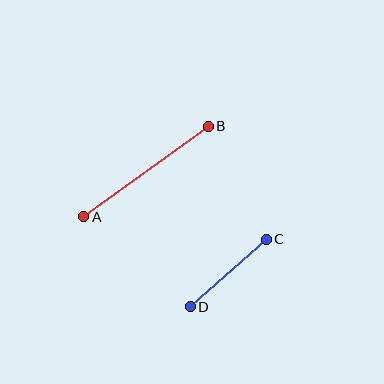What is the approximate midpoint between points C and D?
The midpoint is at approximately (228, 273) pixels.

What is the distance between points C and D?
The distance is approximately 102 pixels.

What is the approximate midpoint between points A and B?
The midpoint is at approximately (146, 172) pixels.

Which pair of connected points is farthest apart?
Points A and B are farthest apart.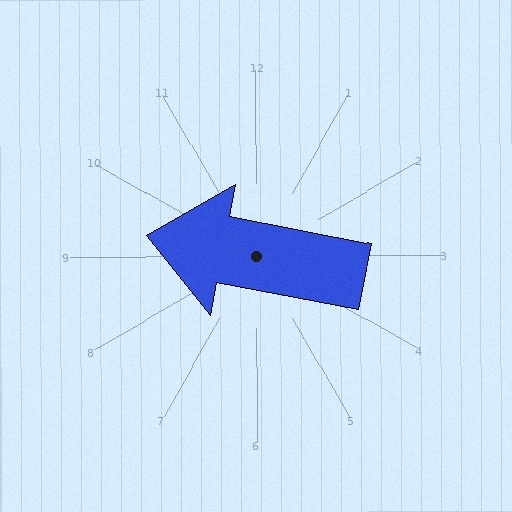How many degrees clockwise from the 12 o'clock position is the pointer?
Approximately 281 degrees.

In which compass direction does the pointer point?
West.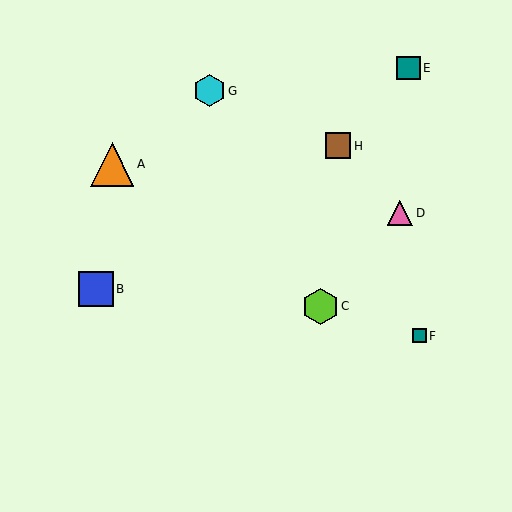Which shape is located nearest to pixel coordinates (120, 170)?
The orange triangle (labeled A) at (112, 164) is nearest to that location.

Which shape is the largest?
The orange triangle (labeled A) is the largest.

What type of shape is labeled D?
Shape D is a pink triangle.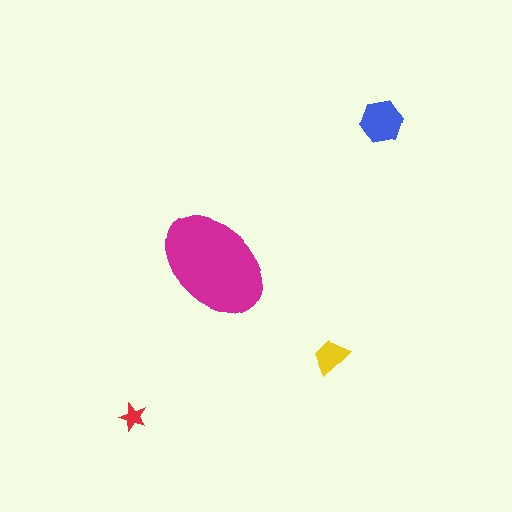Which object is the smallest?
The red star.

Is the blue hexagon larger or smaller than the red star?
Larger.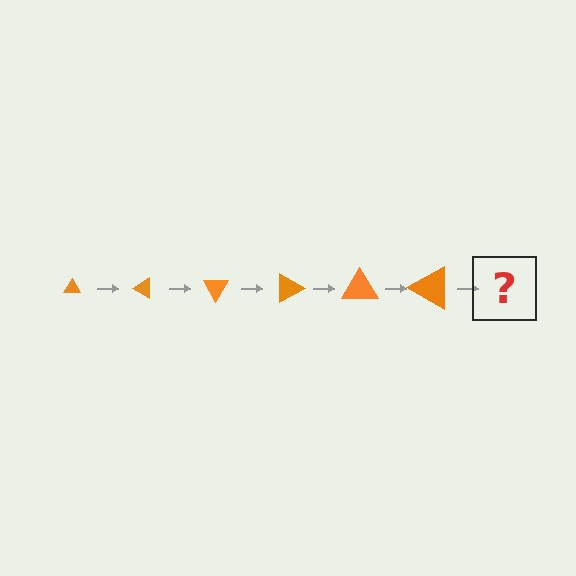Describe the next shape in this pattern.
It should be a triangle, larger than the previous one and rotated 180 degrees from the start.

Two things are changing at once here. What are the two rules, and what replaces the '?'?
The two rules are that the triangle grows larger each step and it rotates 30 degrees each step. The '?' should be a triangle, larger than the previous one and rotated 180 degrees from the start.